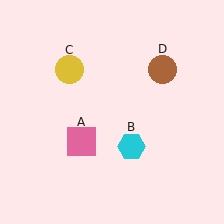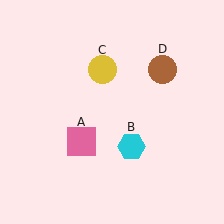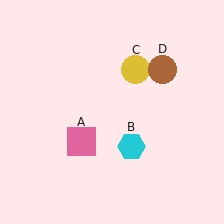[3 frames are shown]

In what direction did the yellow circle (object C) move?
The yellow circle (object C) moved right.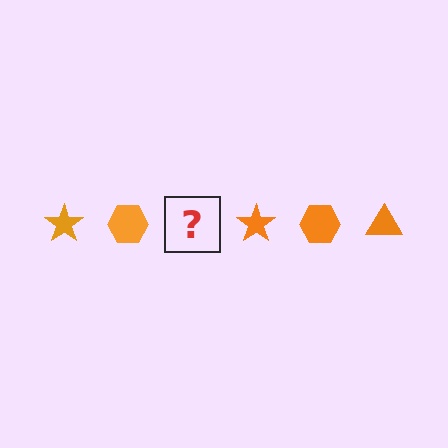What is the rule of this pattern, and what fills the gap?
The rule is that the pattern cycles through star, hexagon, triangle shapes in orange. The gap should be filled with an orange triangle.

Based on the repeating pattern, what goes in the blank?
The blank should be an orange triangle.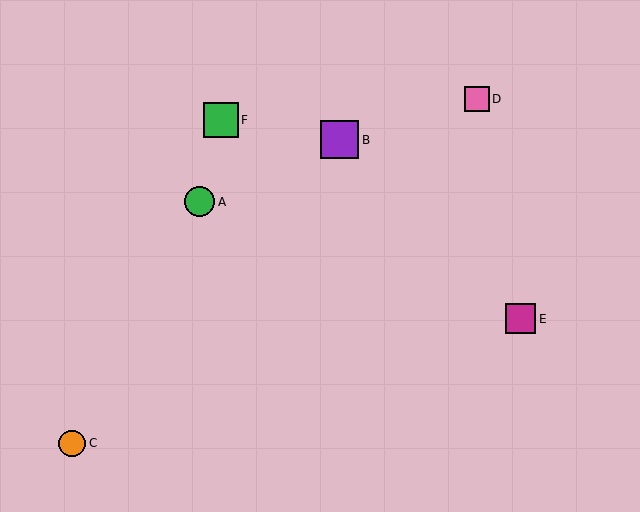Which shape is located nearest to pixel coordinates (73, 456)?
The orange circle (labeled C) at (72, 443) is nearest to that location.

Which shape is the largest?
The purple square (labeled B) is the largest.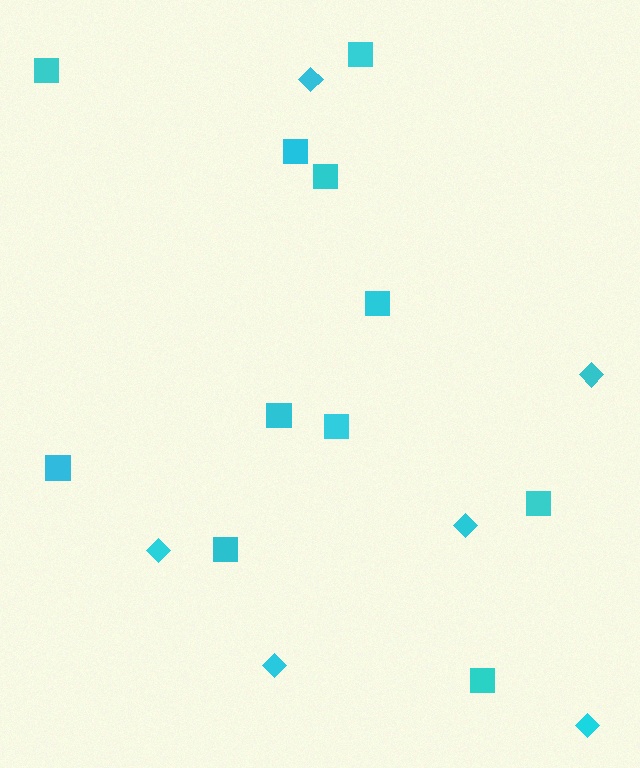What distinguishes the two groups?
There are 2 groups: one group of diamonds (6) and one group of squares (11).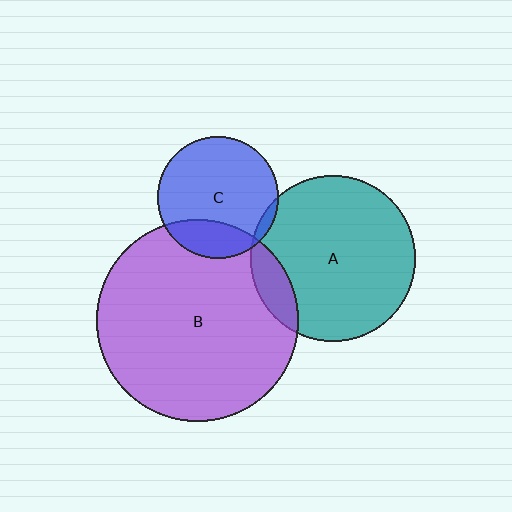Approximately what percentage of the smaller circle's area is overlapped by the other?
Approximately 10%.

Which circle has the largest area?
Circle B (purple).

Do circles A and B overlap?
Yes.